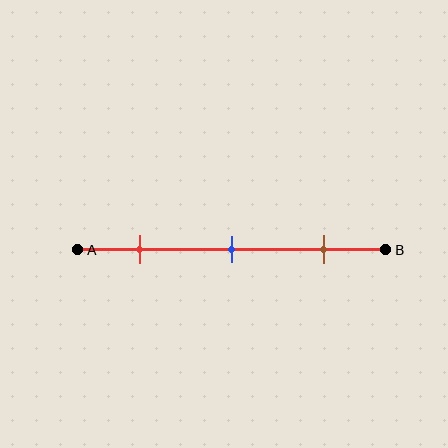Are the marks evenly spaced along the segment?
Yes, the marks are approximately evenly spaced.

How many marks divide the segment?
There are 3 marks dividing the segment.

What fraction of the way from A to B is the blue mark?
The blue mark is approximately 50% (0.5) of the way from A to B.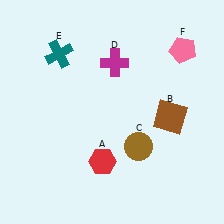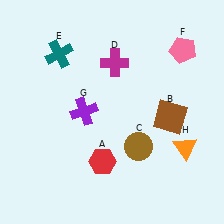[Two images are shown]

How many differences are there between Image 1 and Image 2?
There are 2 differences between the two images.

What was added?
A purple cross (G), an orange triangle (H) were added in Image 2.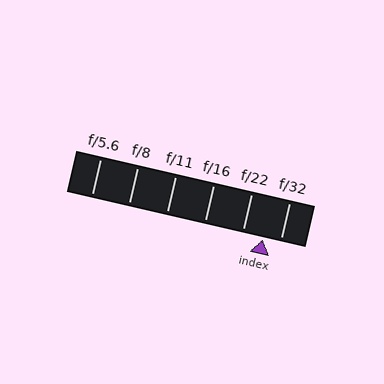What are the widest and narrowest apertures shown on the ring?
The widest aperture shown is f/5.6 and the narrowest is f/32.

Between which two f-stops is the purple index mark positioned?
The index mark is between f/22 and f/32.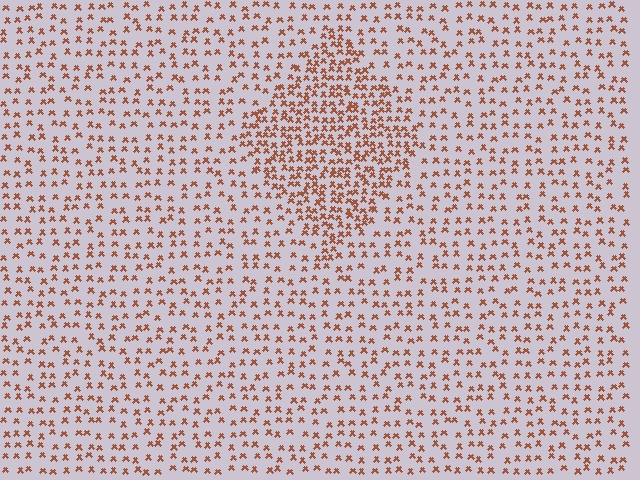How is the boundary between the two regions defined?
The boundary is defined by a change in element density (approximately 2.1x ratio). All elements are the same color, size, and shape.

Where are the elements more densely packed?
The elements are more densely packed inside the diamond boundary.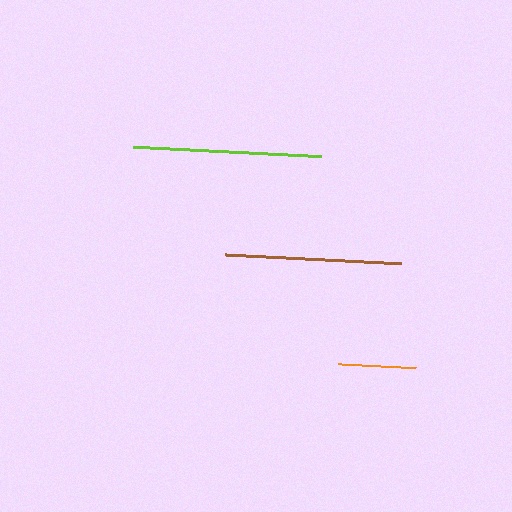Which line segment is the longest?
The lime line is the longest at approximately 188 pixels.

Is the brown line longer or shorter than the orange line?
The brown line is longer than the orange line.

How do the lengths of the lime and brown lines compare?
The lime and brown lines are approximately the same length.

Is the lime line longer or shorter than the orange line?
The lime line is longer than the orange line.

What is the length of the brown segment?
The brown segment is approximately 176 pixels long.